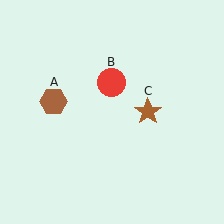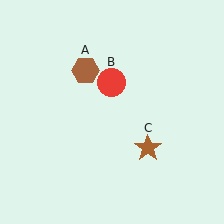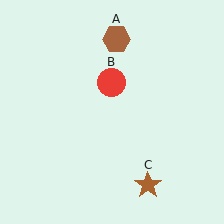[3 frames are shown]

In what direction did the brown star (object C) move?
The brown star (object C) moved down.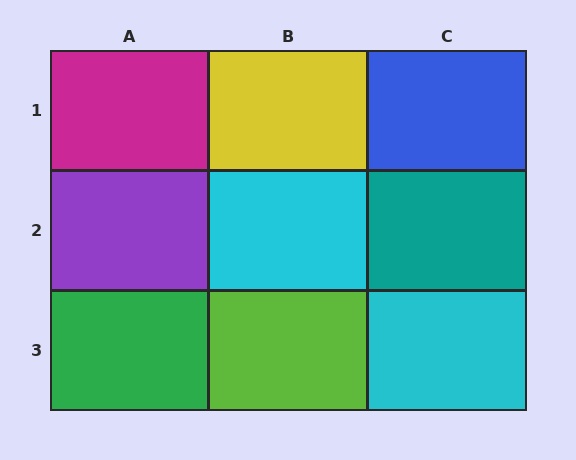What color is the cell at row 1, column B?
Yellow.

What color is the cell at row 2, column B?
Cyan.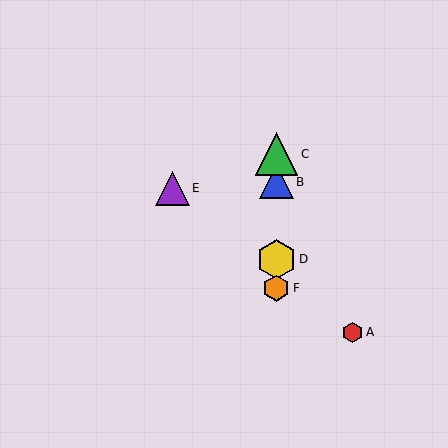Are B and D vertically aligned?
Yes, both are at x≈276.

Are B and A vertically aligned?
No, B is at x≈276 and A is at x≈352.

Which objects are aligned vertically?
Objects B, C, D, F are aligned vertically.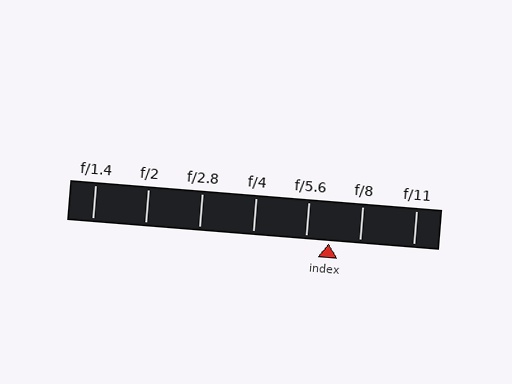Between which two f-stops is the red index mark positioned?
The index mark is between f/5.6 and f/8.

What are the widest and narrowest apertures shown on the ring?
The widest aperture shown is f/1.4 and the narrowest is f/11.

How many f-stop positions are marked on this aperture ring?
There are 7 f-stop positions marked.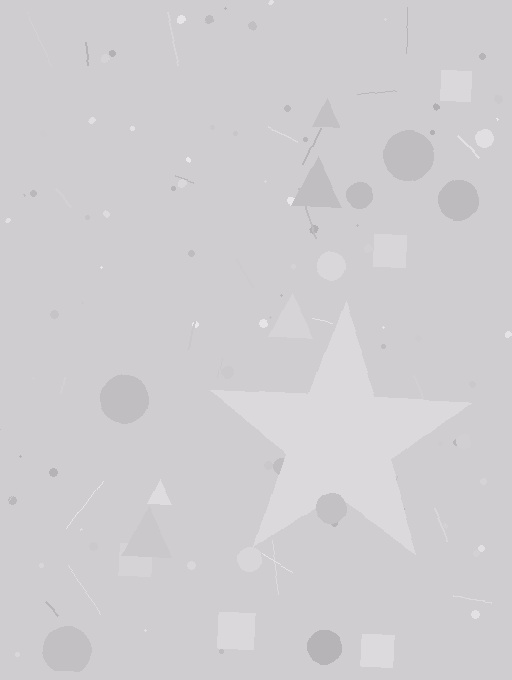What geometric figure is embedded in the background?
A star is embedded in the background.